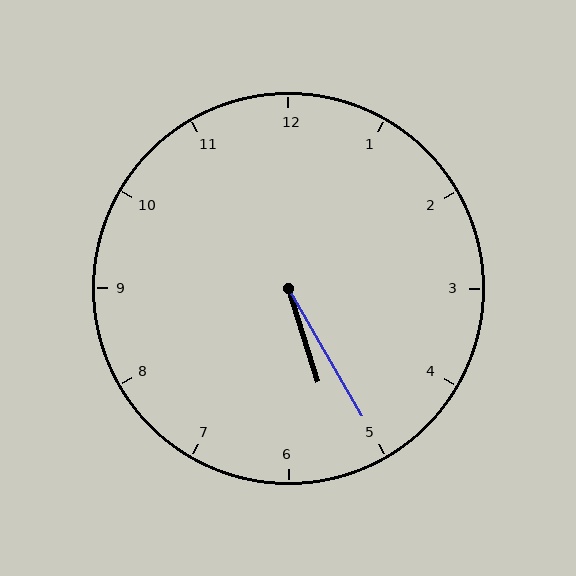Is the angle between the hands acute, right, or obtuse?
It is acute.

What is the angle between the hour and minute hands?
Approximately 12 degrees.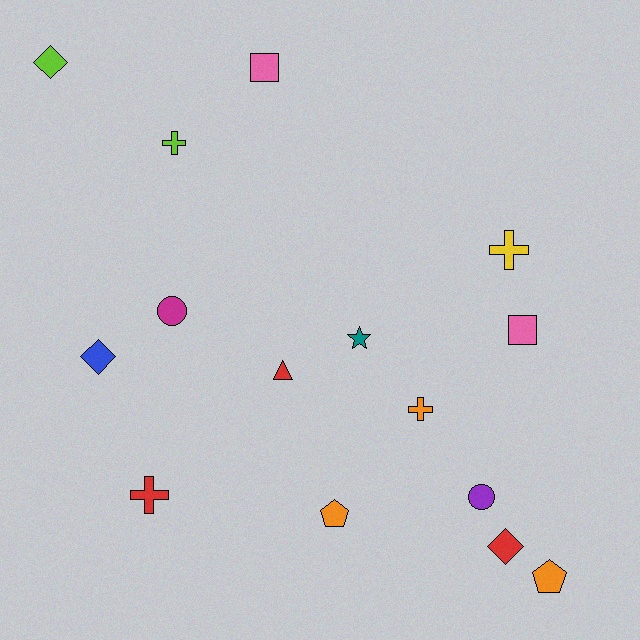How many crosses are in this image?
There are 4 crosses.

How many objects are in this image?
There are 15 objects.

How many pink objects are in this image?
There are 2 pink objects.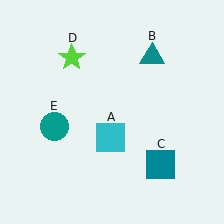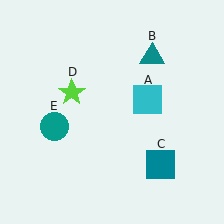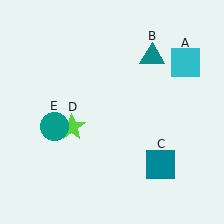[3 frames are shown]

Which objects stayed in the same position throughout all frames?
Teal triangle (object B) and teal square (object C) and teal circle (object E) remained stationary.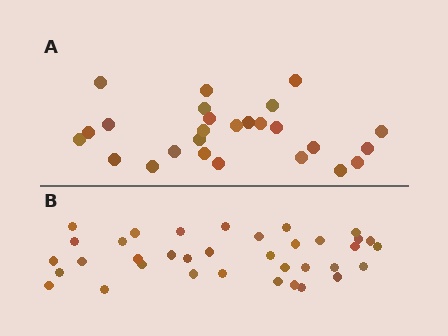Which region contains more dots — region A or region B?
Region B (the bottom region) has more dots.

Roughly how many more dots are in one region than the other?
Region B has roughly 10 or so more dots than region A.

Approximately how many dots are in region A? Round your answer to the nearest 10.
About 30 dots. (The exact count is 26, which rounds to 30.)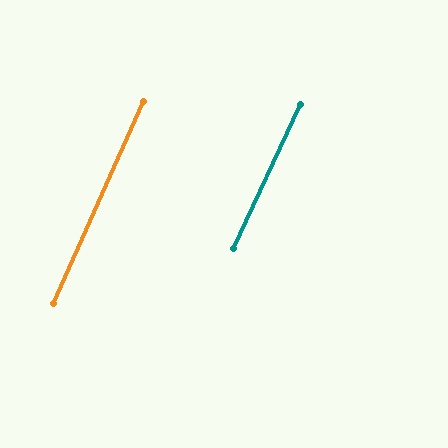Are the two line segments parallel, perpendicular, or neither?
Parallel — their directions differ by only 0.8°.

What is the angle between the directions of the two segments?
Approximately 1 degree.